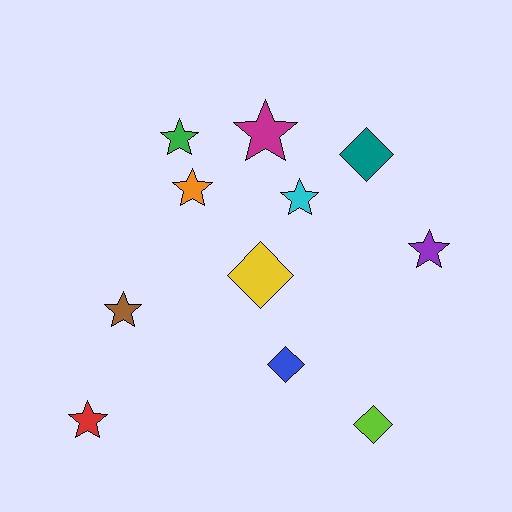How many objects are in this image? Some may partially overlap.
There are 11 objects.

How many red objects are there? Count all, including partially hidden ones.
There is 1 red object.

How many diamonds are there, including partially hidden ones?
There are 4 diamonds.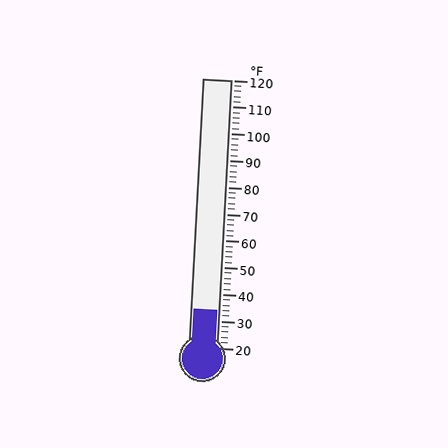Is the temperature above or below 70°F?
The temperature is below 70°F.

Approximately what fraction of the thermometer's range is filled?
The thermometer is filled to approximately 15% of its range.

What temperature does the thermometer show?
The thermometer shows approximately 34°F.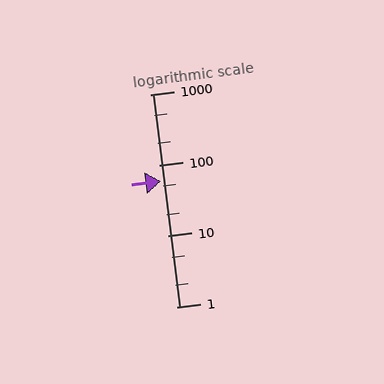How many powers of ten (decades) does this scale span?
The scale spans 3 decades, from 1 to 1000.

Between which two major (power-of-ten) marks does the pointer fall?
The pointer is between 10 and 100.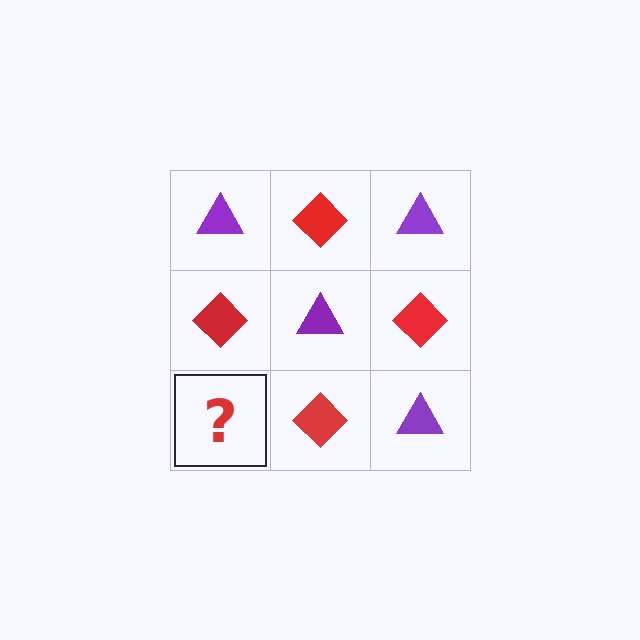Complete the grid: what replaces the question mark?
The question mark should be replaced with a purple triangle.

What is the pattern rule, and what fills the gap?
The rule is that it alternates purple triangle and red diamond in a checkerboard pattern. The gap should be filled with a purple triangle.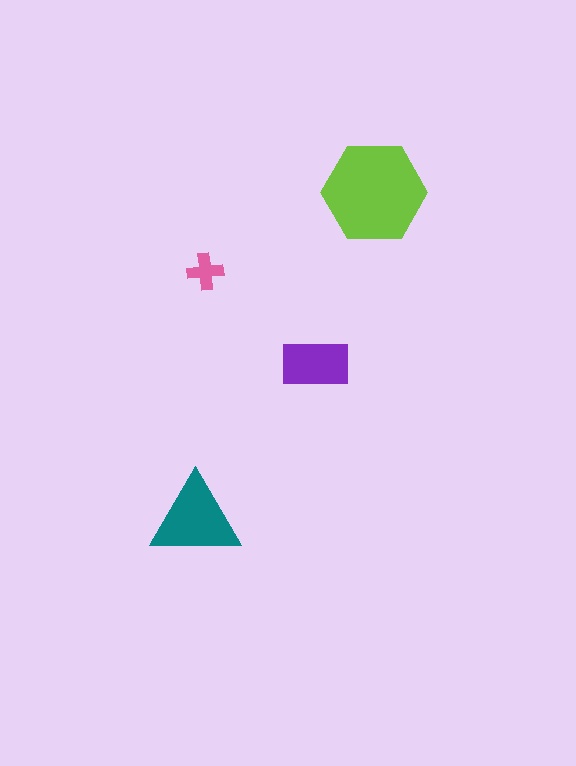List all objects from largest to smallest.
The lime hexagon, the teal triangle, the purple rectangle, the pink cross.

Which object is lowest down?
The teal triangle is bottommost.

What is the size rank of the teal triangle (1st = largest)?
2nd.